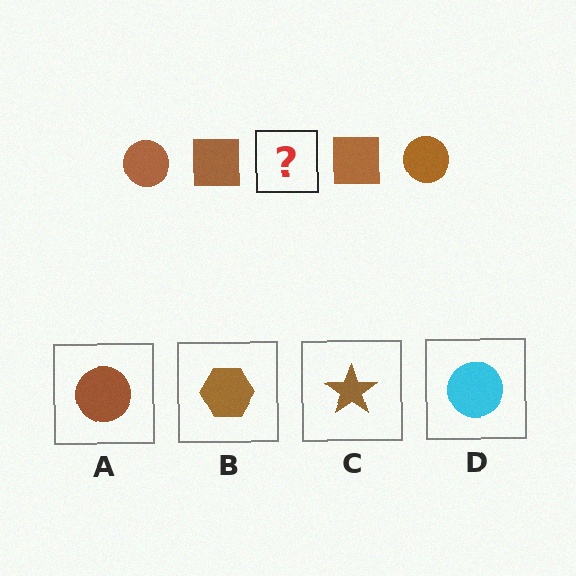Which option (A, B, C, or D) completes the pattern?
A.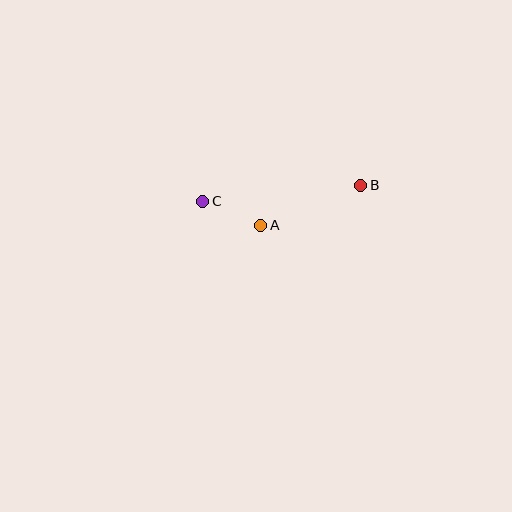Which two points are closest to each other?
Points A and C are closest to each other.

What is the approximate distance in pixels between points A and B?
The distance between A and B is approximately 108 pixels.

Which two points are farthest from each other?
Points B and C are farthest from each other.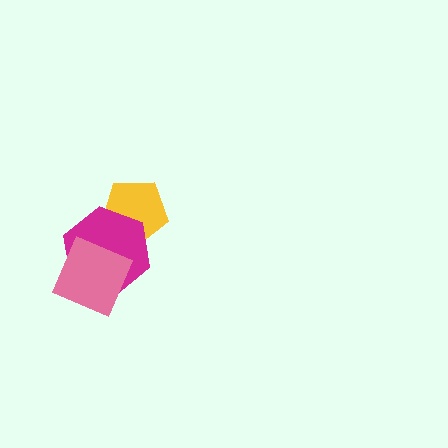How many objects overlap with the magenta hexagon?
2 objects overlap with the magenta hexagon.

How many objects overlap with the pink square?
1 object overlaps with the pink square.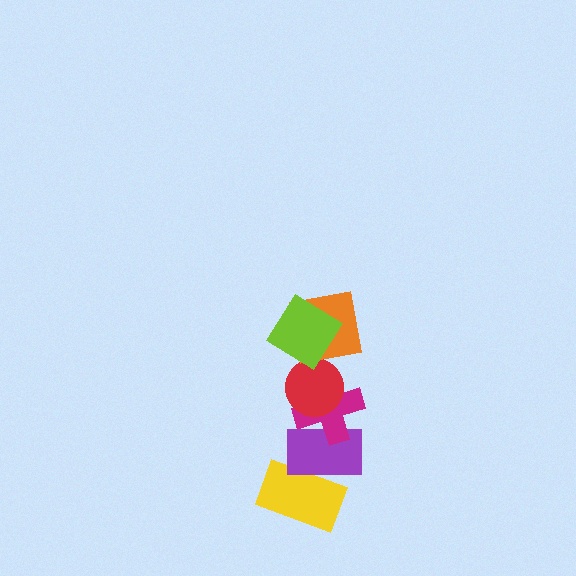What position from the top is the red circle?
The red circle is 3rd from the top.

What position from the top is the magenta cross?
The magenta cross is 4th from the top.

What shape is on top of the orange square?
The lime diamond is on top of the orange square.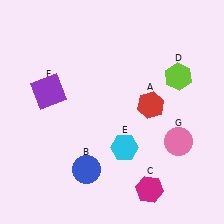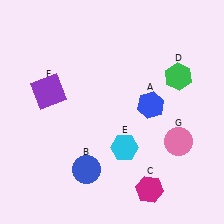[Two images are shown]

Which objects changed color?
A changed from red to blue. D changed from lime to green.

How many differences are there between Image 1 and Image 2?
There are 2 differences between the two images.